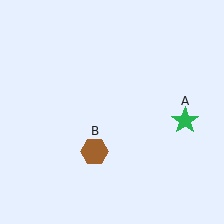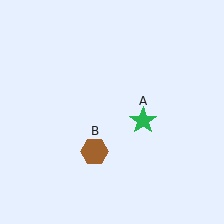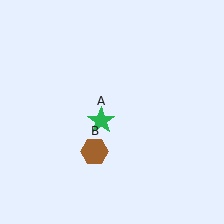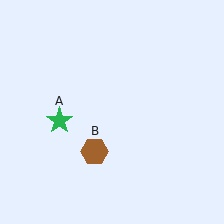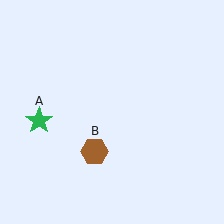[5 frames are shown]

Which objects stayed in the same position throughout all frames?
Brown hexagon (object B) remained stationary.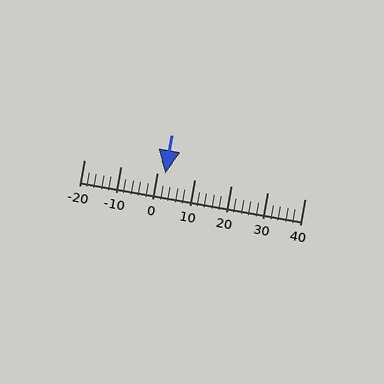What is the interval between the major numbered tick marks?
The major tick marks are spaced 10 units apart.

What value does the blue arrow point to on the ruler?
The blue arrow points to approximately 2.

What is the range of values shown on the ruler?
The ruler shows values from -20 to 40.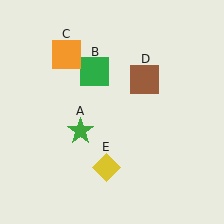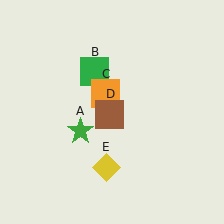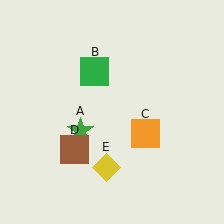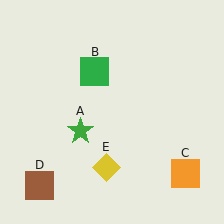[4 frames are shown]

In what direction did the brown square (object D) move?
The brown square (object D) moved down and to the left.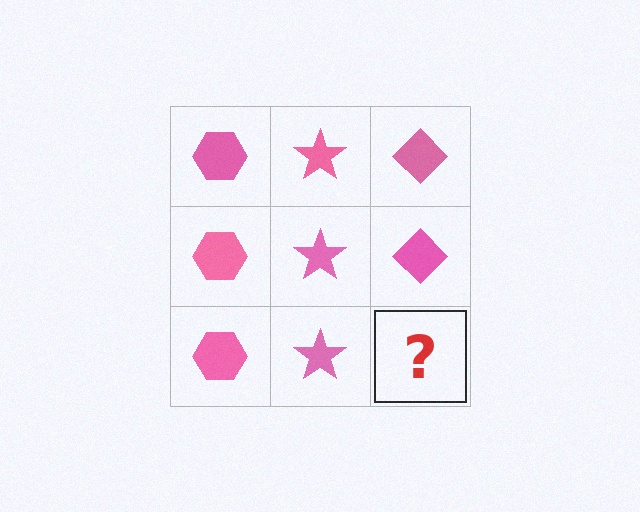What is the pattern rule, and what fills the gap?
The rule is that each column has a consistent shape. The gap should be filled with a pink diamond.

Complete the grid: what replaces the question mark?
The question mark should be replaced with a pink diamond.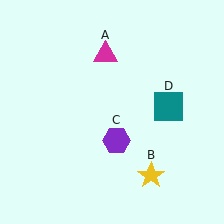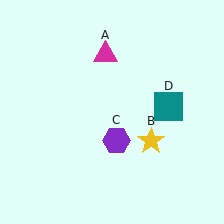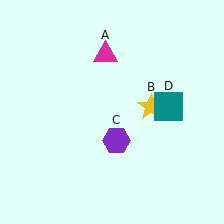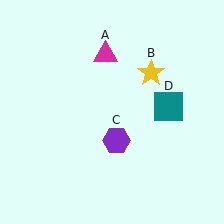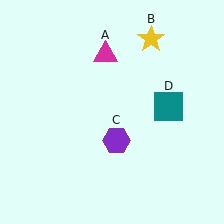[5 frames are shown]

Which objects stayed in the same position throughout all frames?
Magenta triangle (object A) and purple hexagon (object C) and teal square (object D) remained stationary.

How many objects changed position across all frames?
1 object changed position: yellow star (object B).